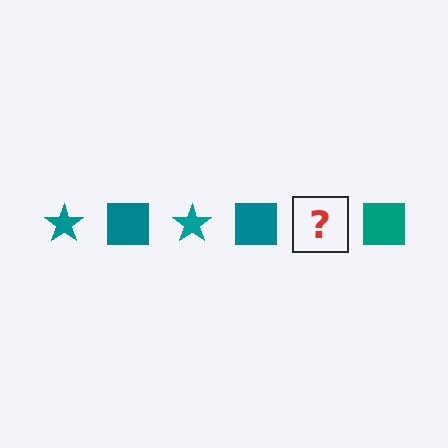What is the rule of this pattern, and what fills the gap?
The rule is that the pattern cycles through star, square shapes in teal. The gap should be filled with a teal star.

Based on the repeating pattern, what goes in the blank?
The blank should be a teal star.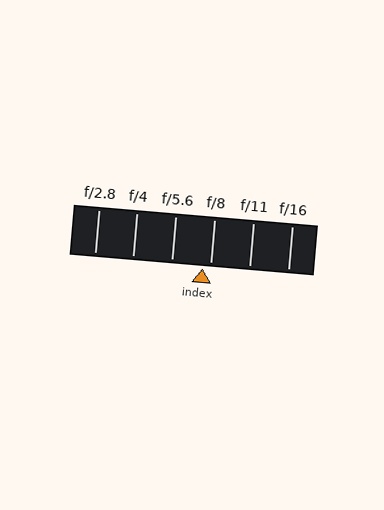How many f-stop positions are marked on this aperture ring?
There are 6 f-stop positions marked.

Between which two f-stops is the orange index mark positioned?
The index mark is between f/5.6 and f/8.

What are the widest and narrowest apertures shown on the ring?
The widest aperture shown is f/2.8 and the narrowest is f/16.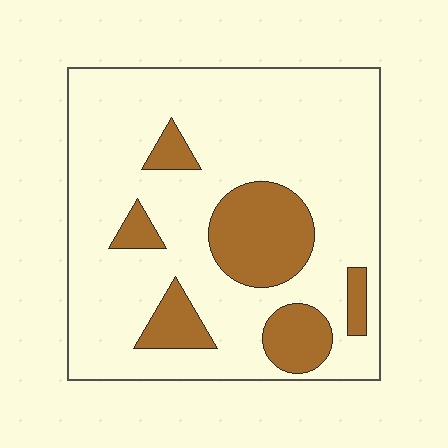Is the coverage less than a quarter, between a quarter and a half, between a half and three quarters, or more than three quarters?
Less than a quarter.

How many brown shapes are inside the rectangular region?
6.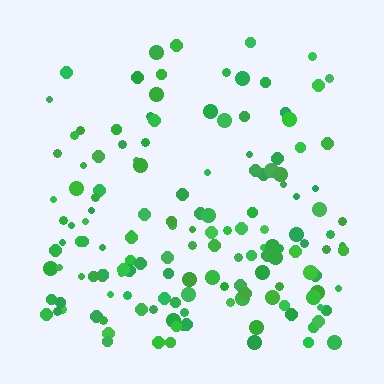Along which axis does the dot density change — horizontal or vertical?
Vertical.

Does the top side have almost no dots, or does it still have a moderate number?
Still a moderate number, just noticeably fewer than the bottom.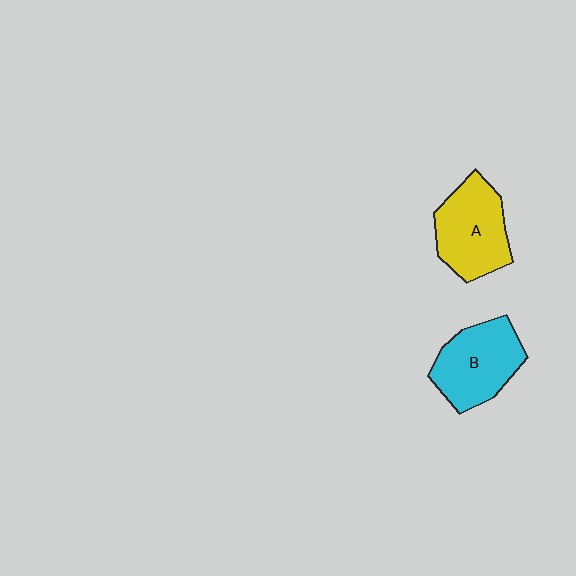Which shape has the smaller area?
Shape B (cyan).